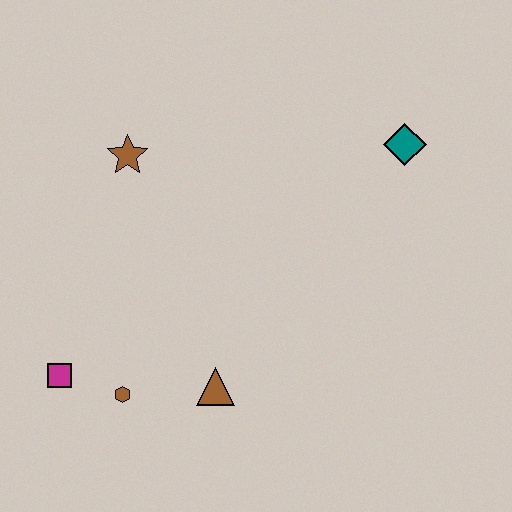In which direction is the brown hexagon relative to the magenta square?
The brown hexagon is to the right of the magenta square.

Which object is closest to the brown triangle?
The brown hexagon is closest to the brown triangle.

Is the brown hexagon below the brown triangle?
Yes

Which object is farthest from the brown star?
The teal diamond is farthest from the brown star.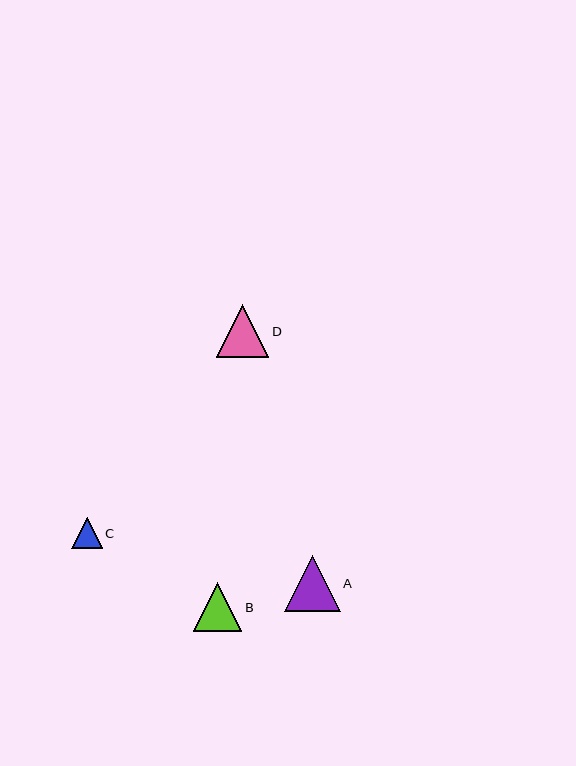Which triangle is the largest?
Triangle A is the largest with a size of approximately 55 pixels.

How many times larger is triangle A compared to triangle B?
Triangle A is approximately 1.1 times the size of triangle B.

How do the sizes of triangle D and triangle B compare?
Triangle D and triangle B are approximately the same size.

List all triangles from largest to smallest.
From largest to smallest: A, D, B, C.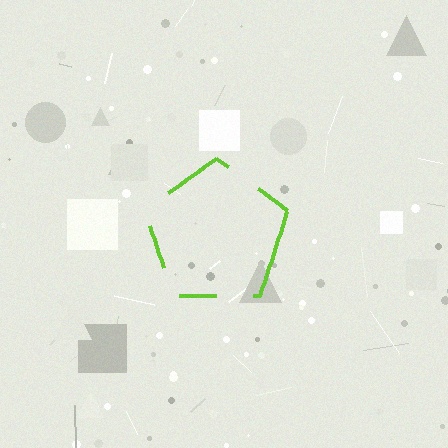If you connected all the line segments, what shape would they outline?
They would outline a pentagon.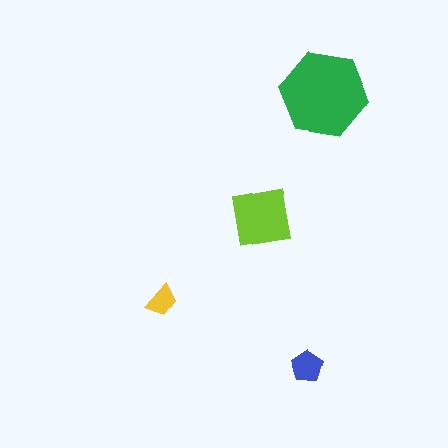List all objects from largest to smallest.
The green hexagon, the lime square, the blue pentagon, the yellow trapezoid.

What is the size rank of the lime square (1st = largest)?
2nd.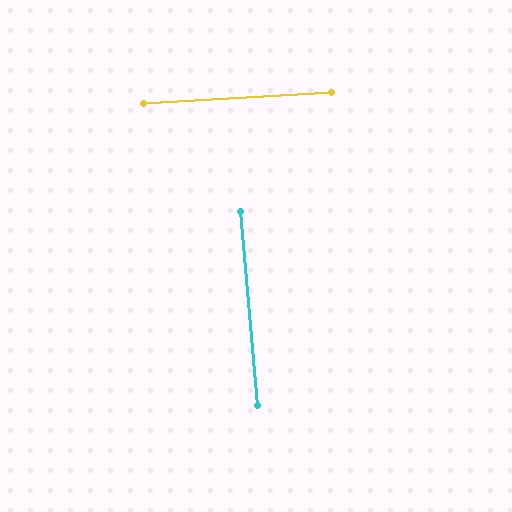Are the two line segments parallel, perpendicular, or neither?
Perpendicular — they meet at approximately 88°.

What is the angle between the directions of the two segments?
Approximately 88 degrees.